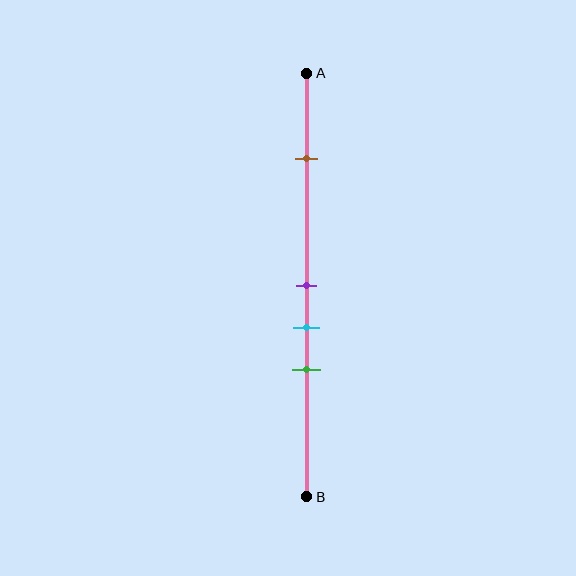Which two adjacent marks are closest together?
The purple and cyan marks are the closest adjacent pair.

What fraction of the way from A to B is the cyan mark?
The cyan mark is approximately 60% (0.6) of the way from A to B.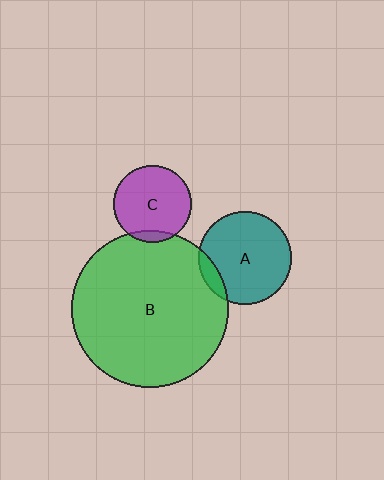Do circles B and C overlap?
Yes.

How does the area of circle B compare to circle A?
Approximately 2.9 times.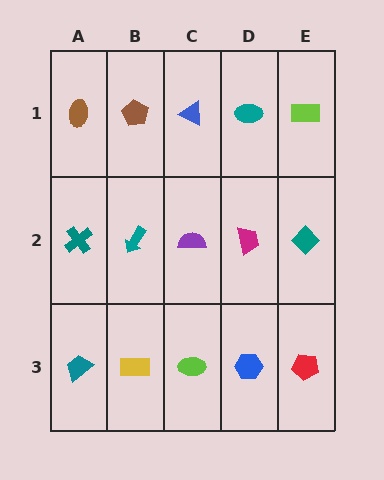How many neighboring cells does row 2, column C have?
4.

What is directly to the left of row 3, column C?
A yellow rectangle.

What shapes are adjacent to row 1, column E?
A teal diamond (row 2, column E), a teal ellipse (row 1, column D).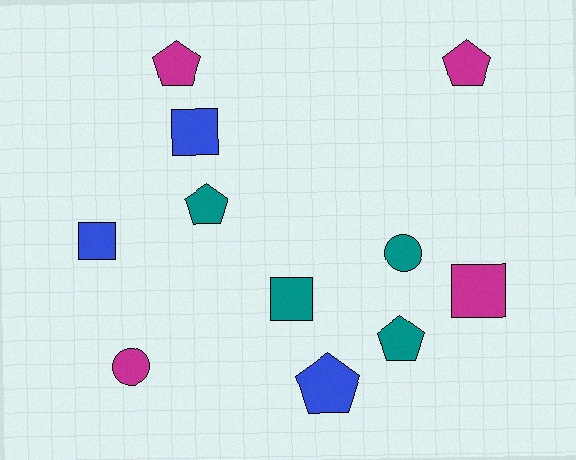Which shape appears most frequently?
Pentagon, with 5 objects.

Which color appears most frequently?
Magenta, with 4 objects.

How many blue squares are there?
There are 2 blue squares.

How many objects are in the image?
There are 11 objects.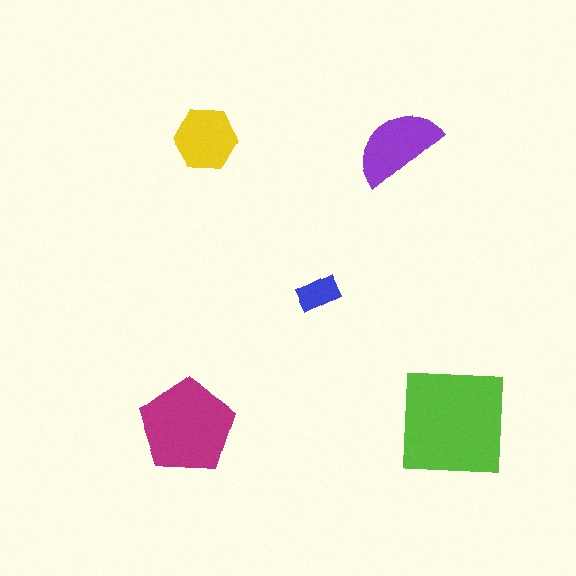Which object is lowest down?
The magenta pentagon is bottommost.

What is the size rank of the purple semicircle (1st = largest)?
3rd.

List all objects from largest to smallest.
The lime square, the magenta pentagon, the purple semicircle, the yellow hexagon, the blue rectangle.